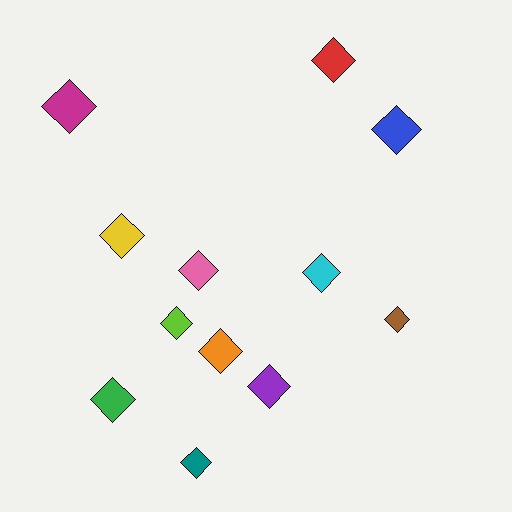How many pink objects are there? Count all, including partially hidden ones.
There is 1 pink object.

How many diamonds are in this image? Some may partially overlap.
There are 12 diamonds.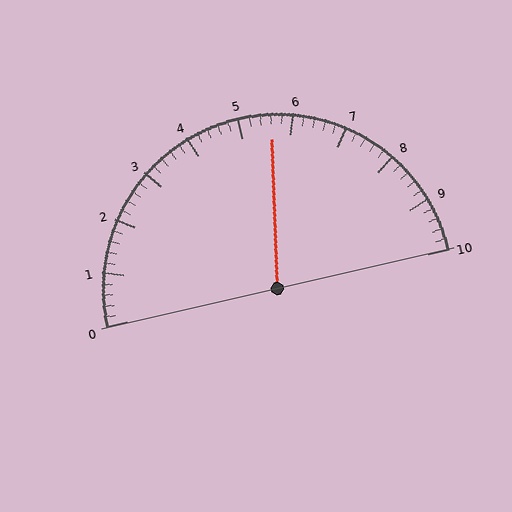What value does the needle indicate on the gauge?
The needle indicates approximately 5.6.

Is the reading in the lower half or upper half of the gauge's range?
The reading is in the upper half of the range (0 to 10).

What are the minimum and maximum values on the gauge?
The gauge ranges from 0 to 10.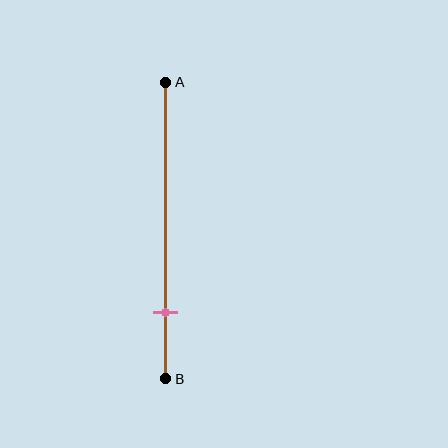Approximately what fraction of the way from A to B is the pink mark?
The pink mark is approximately 80% of the way from A to B.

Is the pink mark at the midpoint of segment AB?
No, the mark is at about 80% from A, not at the 50% midpoint.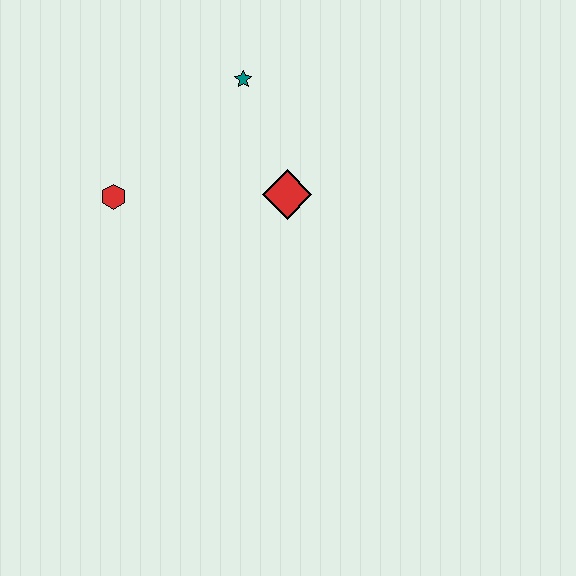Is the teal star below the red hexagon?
No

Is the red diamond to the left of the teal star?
No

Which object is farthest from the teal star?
The red hexagon is farthest from the teal star.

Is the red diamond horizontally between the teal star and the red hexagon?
No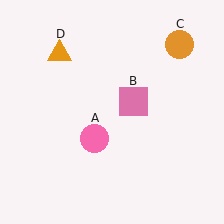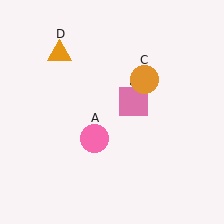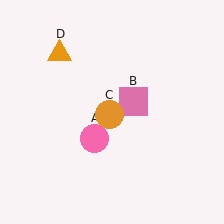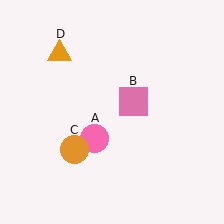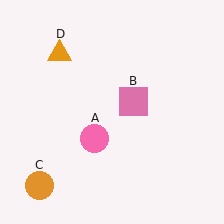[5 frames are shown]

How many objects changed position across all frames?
1 object changed position: orange circle (object C).